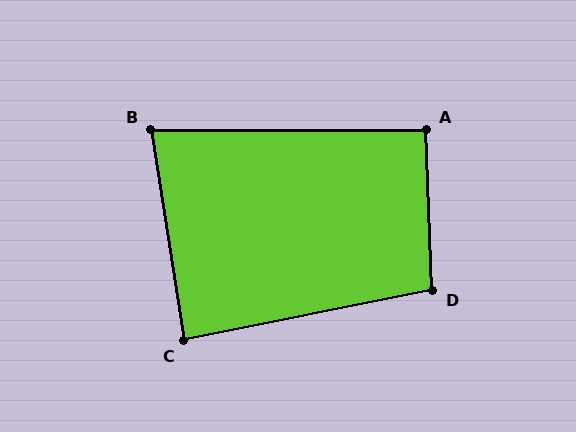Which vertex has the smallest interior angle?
B, at approximately 81 degrees.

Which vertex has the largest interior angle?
D, at approximately 99 degrees.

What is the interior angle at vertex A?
Approximately 92 degrees (approximately right).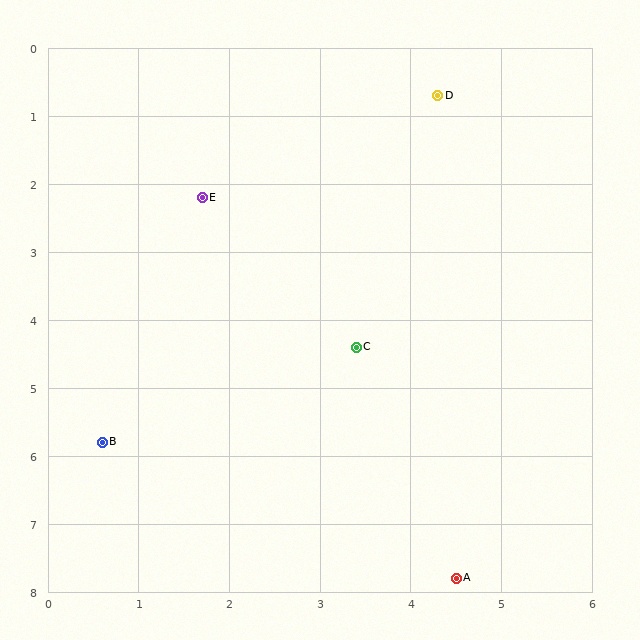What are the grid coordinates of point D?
Point D is at approximately (4.3, 0.7).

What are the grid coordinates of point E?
Point E is at approximately (1.7, 2.2).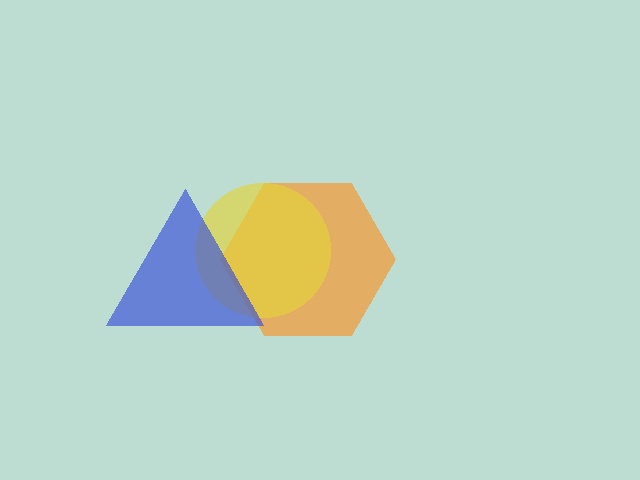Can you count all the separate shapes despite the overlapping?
Yes, there are 3 separate shapes.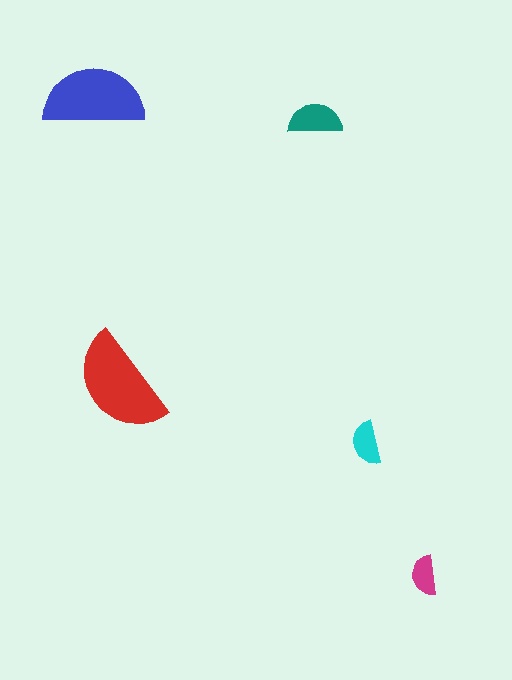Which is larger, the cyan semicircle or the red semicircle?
The red one.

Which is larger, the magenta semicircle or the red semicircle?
The red one.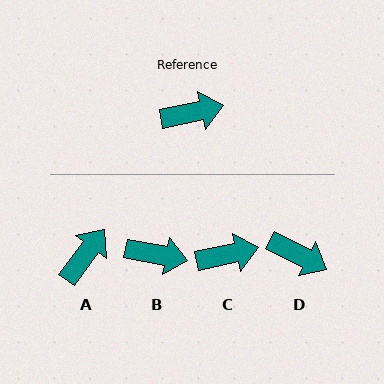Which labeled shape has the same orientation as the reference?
C.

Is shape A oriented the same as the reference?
No, it is off by about 42 degrees.